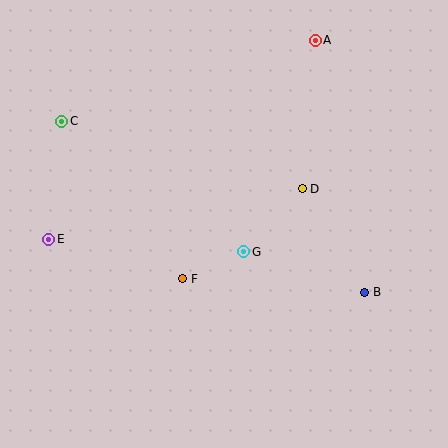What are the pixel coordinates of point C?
Point C is at (62, 121).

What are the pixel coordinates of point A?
Point A is at (315, 40).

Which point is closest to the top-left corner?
Point C is closest to the top-left corner.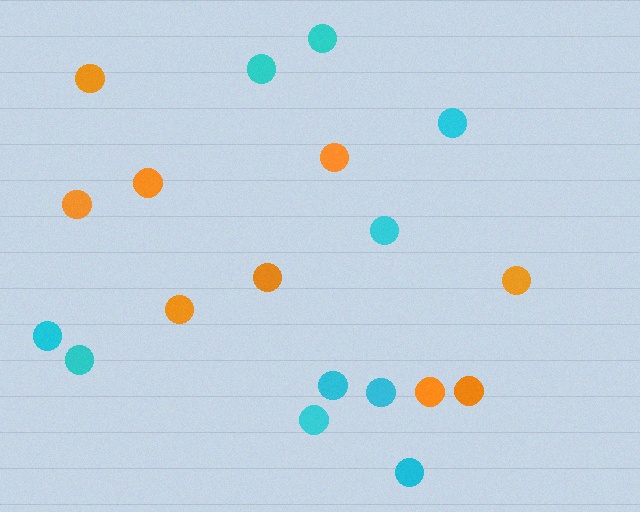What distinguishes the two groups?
There are 2 groups: one group of cyan circles (10) and one group of orange circles (9).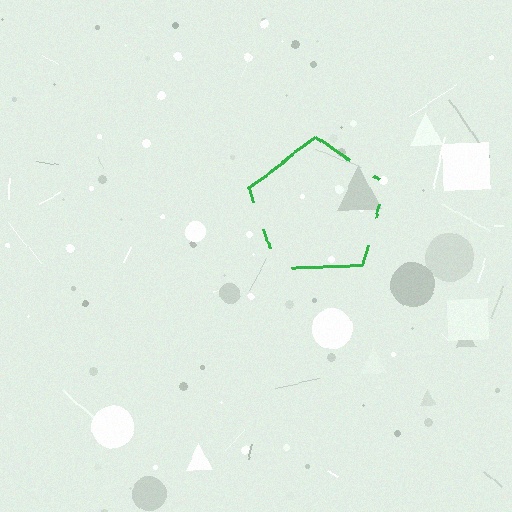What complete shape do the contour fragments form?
The contour fragments form a pentagon.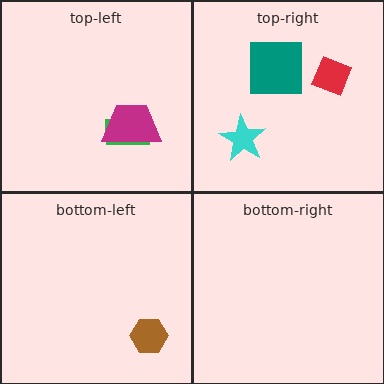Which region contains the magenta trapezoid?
The top-left region.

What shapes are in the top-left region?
The green rectangle, the magenta trapezoid.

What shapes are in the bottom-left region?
The brown hexagon.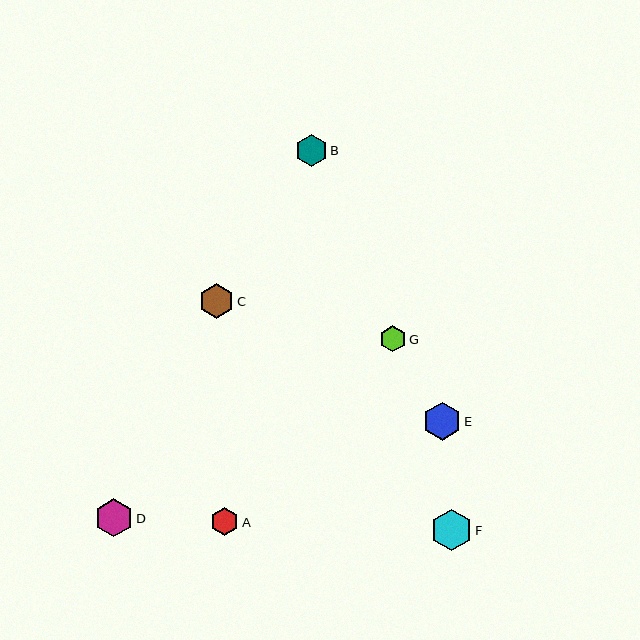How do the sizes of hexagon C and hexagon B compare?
Hexagon C and hexagon B are approximately the same size.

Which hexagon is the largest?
Hexagon F is the largest with a size of approximately 42 pixels.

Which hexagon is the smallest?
Hexagon G is the smallest with a size of approximately 26 pixels.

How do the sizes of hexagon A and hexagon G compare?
Hexagon A and hexagon G are approximately the same size.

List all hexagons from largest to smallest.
From largest to smallest: F, E, D, C, B, A, G.